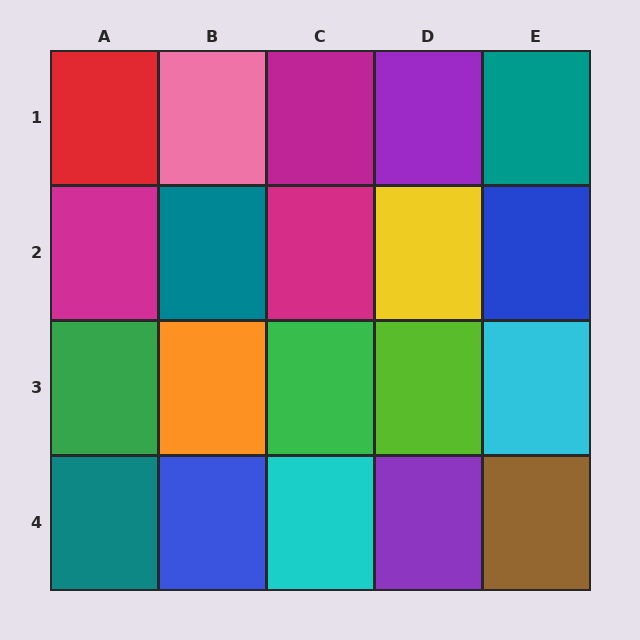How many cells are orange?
1 cell is orange.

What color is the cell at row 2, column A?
Magenta.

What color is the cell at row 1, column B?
Pink.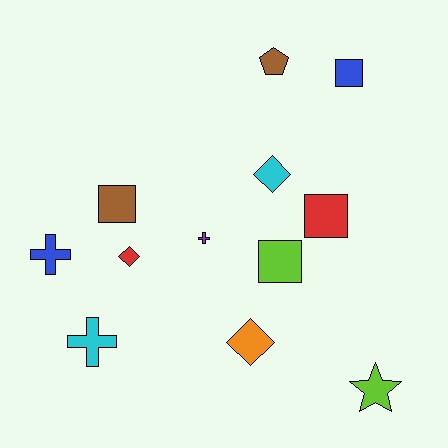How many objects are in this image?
There are 12 objects.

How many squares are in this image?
There are 4 squares.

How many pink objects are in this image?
There are no pink objects.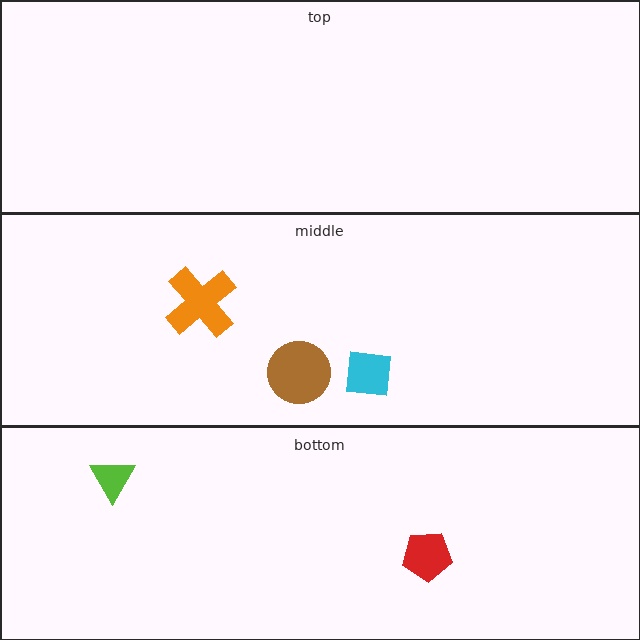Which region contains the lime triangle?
The bottom region.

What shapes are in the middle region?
The cyan square, the brown circle, the orange cross.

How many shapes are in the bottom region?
2.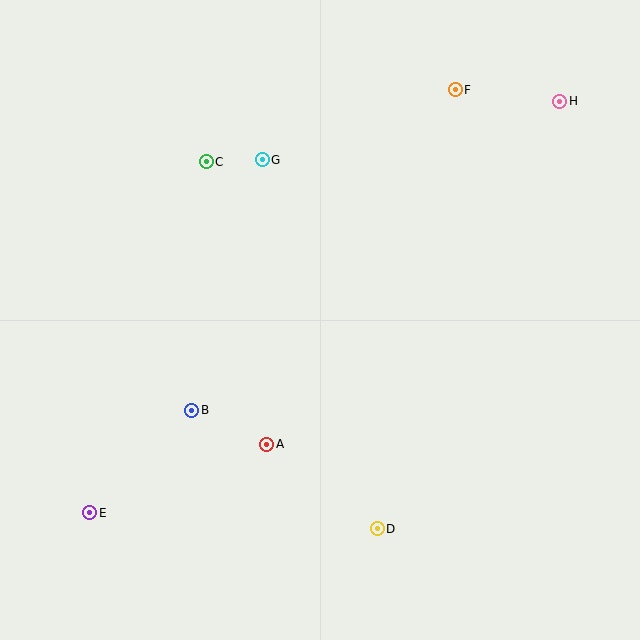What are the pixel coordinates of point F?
Point F is at (455, 90).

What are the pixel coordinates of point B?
Point B is at (192, 410).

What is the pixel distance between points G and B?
The distance between G and B is 260 pixels.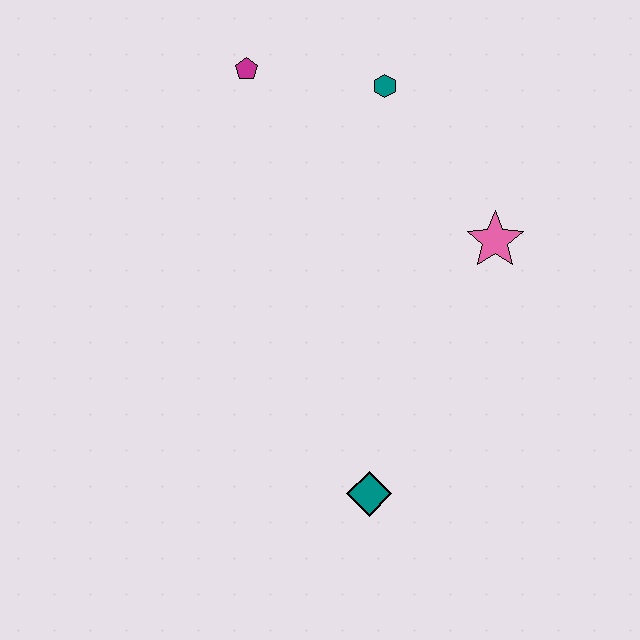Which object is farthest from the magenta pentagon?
The teal diamond is farthest from the magenta pentagon.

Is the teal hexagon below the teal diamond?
No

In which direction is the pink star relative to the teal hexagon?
The pink star is below the teal hexagon.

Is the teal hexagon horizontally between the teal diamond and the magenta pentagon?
No